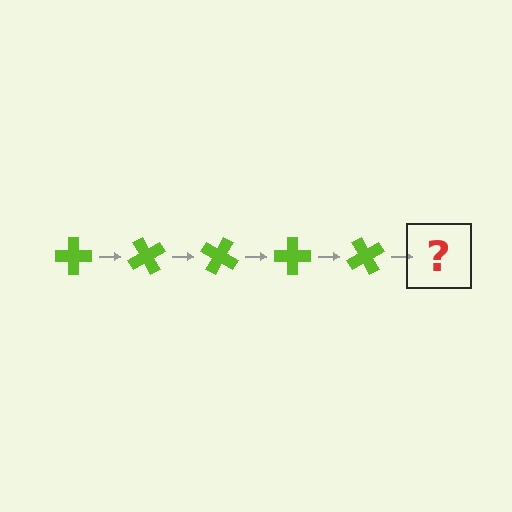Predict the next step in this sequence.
The next step is a lime cross rotated 300 degrees.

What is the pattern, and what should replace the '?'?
The pattern is that the cross rotates 60 degrees each step. The '?' should be a lime cross rotated 300 degrees.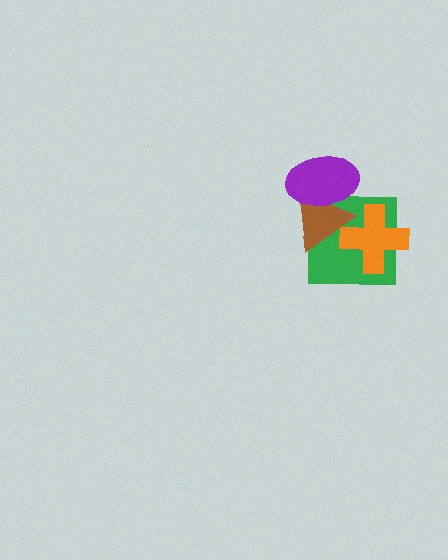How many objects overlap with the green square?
3 objects overlap with the green square.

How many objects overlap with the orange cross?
2 objects overlap with the orange cross.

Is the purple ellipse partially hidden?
No, no other shape covers it.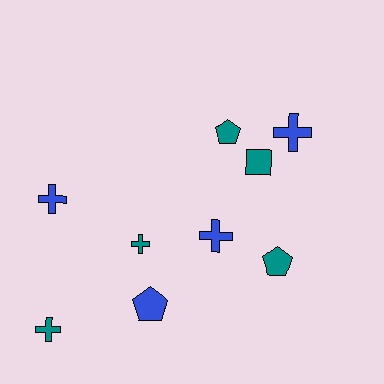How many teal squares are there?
There is 1 teal square.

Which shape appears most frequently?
Cross, with 5 objects.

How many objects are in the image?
There are 9 objects.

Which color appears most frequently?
Teal, with 5 objects.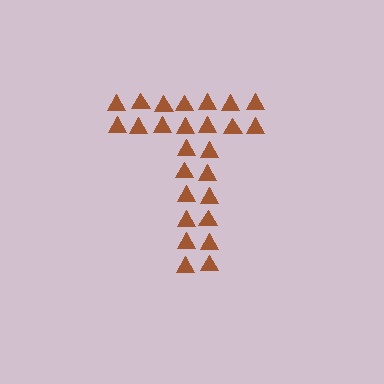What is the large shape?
The large shape is the letter T.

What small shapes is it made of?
It is made of small triangles.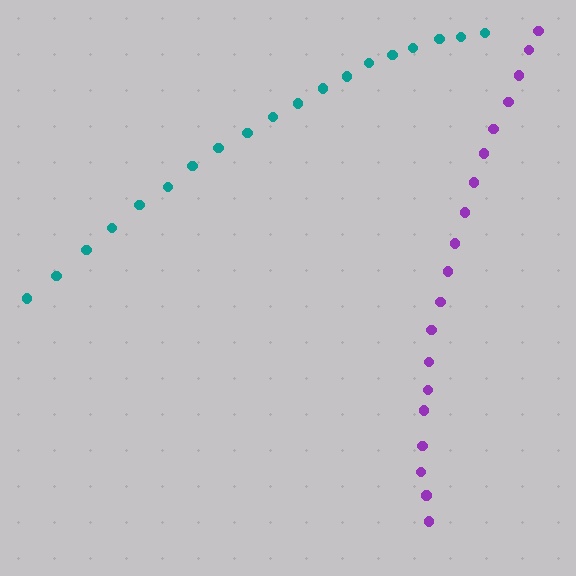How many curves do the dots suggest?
There are 2 distinct paths.